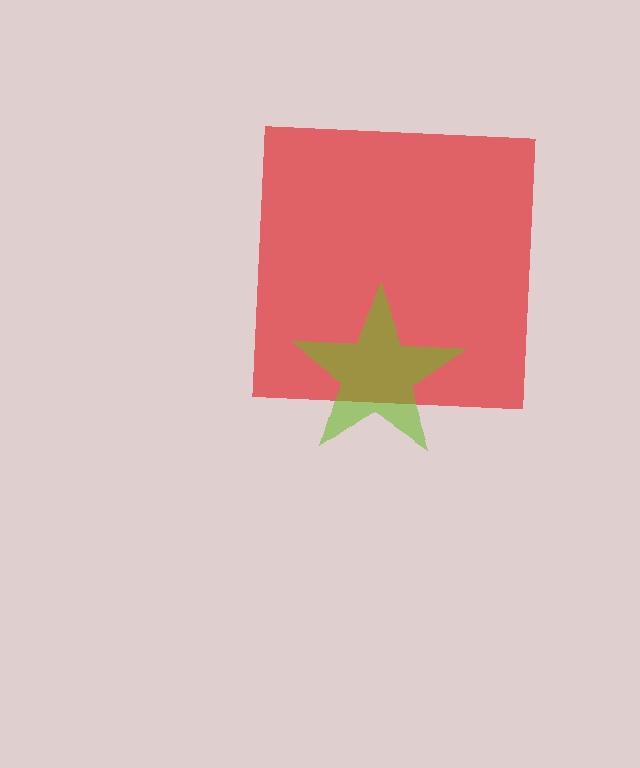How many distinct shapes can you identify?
There are 2 distinct shapes: a red square, a lime star.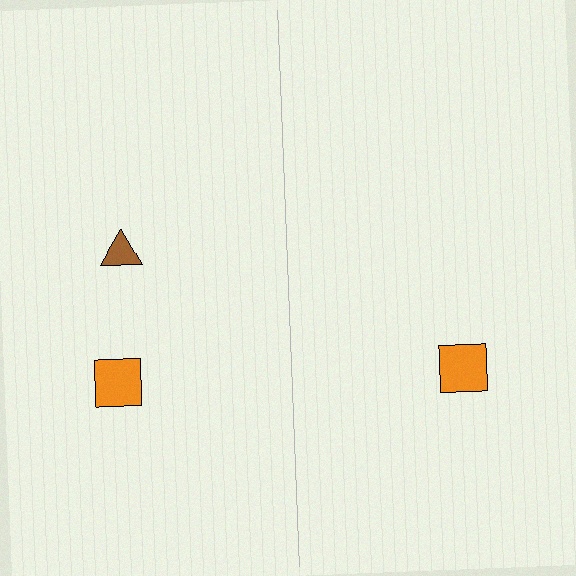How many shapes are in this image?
There are 3 shapes in this image.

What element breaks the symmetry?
A brown triangle is missing from the right side.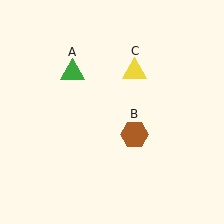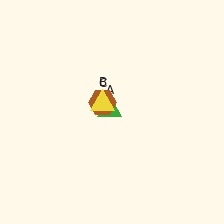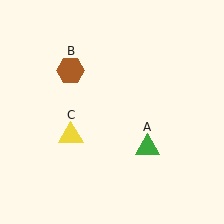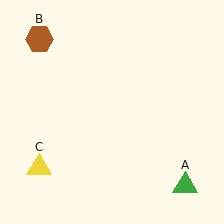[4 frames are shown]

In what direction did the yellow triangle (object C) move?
The yellow triangle (object C) moved down and to the left.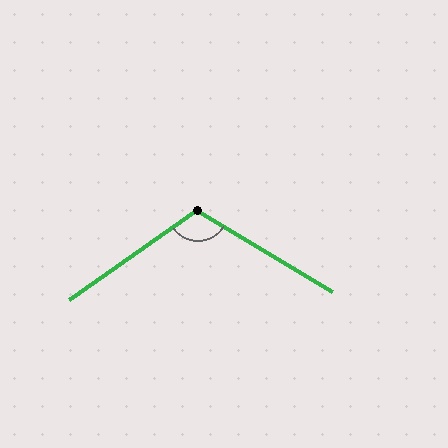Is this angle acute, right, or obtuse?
It is obtuse.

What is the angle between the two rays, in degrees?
Approximately 114 degrees.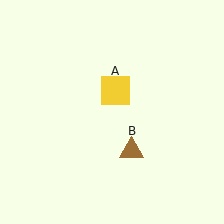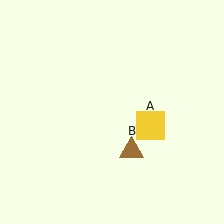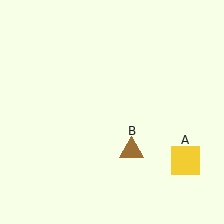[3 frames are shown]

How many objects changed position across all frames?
1 object changed position: yellow square (object A).